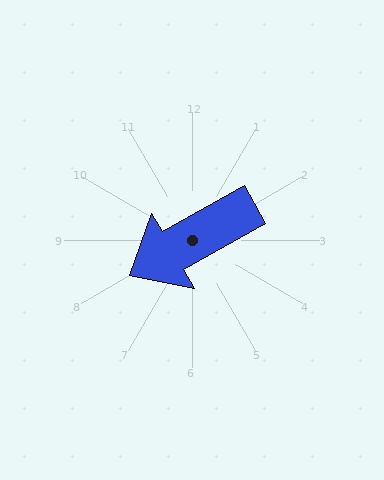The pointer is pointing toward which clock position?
Roughly 8 o'clock.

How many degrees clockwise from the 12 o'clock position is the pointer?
Approximately 241 degrees.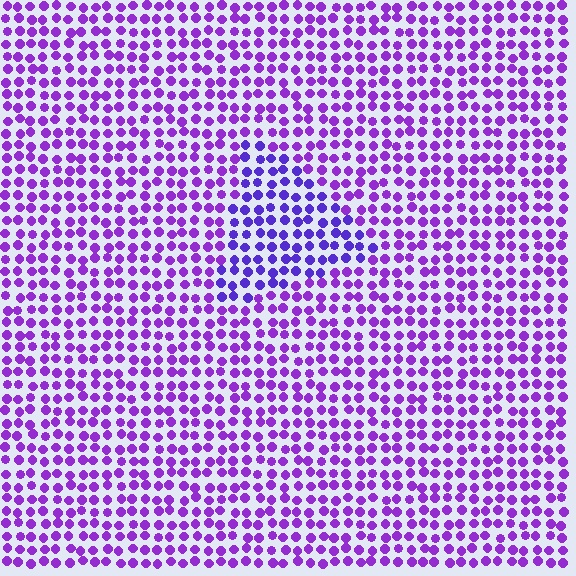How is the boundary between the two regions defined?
The boundary is defined purely by a slight shift in hue (about 23 degrees). Spacing, size, and orientation are identical on both sides.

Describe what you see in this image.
The image is filled with small purple elements in a uniform arrangement. A triangle-shaped region is visible where the elements are tinted to a slightly different hue, forming a subtle color boundary.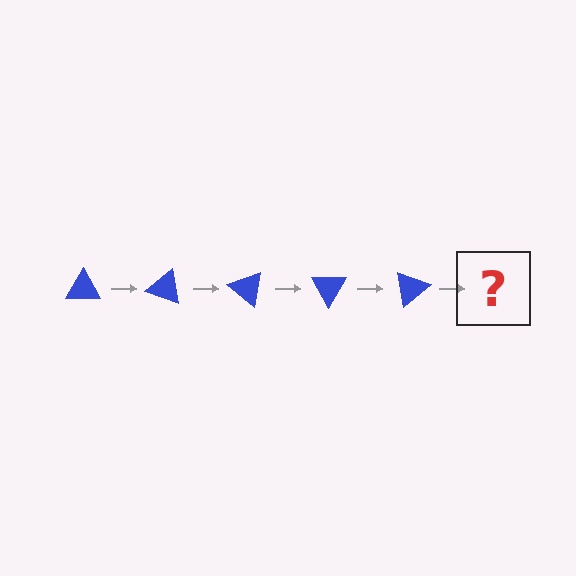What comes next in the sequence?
The next element should be a blue triangle rotated 100 degrees.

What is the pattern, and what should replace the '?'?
The pattern is that the triangle rotates 20 degrees each step. The '?' should be a blue triangle rotated 100 degrees.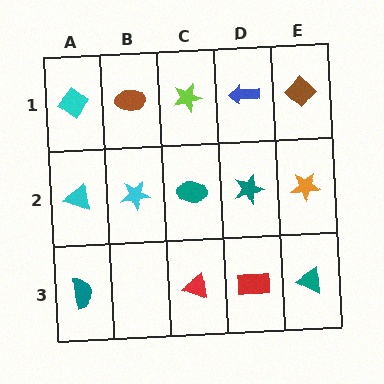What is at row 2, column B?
A cyan star.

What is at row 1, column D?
A blue arrow.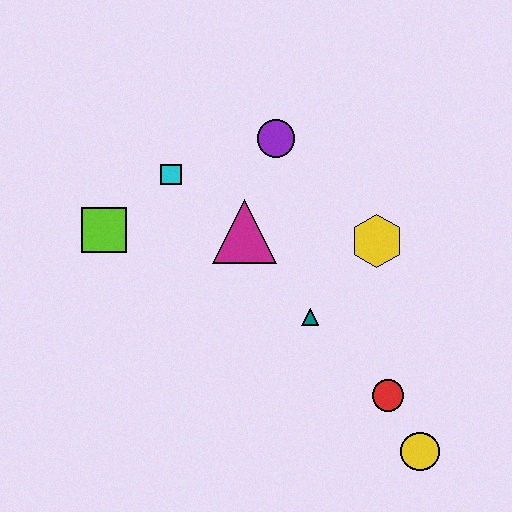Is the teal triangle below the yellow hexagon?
Yes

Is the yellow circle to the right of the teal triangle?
Yes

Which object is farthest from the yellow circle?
The lime square is farthest from the yellow circle.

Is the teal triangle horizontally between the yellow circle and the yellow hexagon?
No